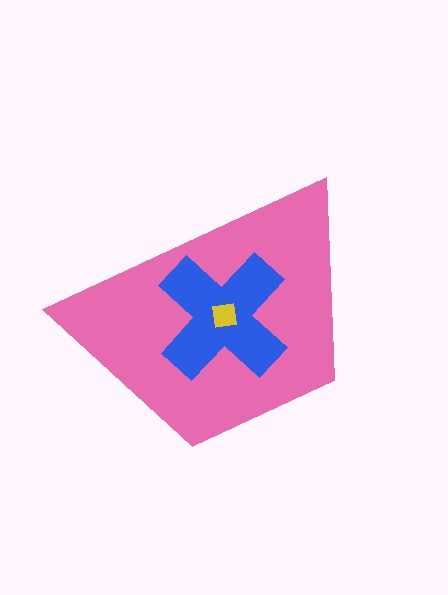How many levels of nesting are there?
3.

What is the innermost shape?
The yellow square.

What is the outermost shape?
The pink trapezoid.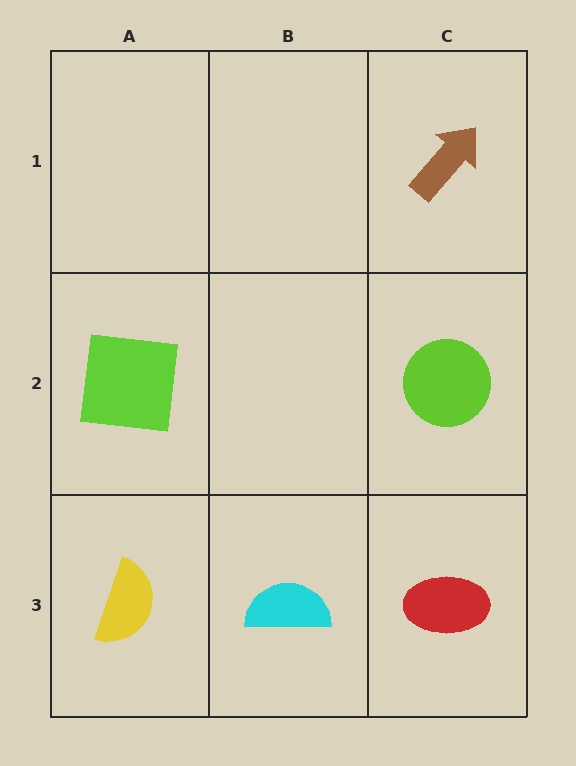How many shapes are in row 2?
2 shapes.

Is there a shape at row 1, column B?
No, that cell is empty.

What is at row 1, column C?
A brown arrow.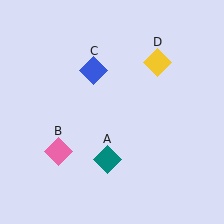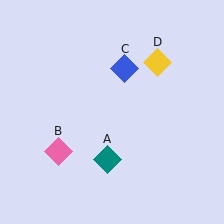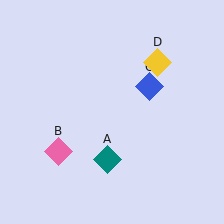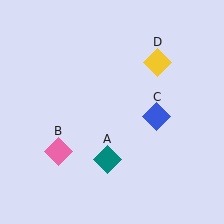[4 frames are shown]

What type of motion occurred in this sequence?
The blue diamond (object C) rotated clockwise around the center of the scene.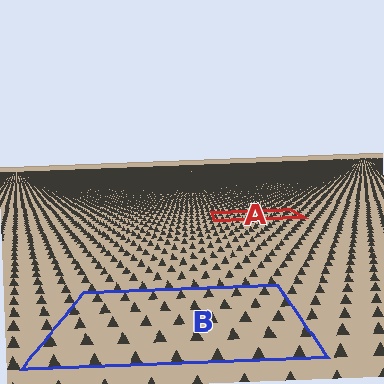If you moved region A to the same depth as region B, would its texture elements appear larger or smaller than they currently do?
They would appear larger. At a closer depth, the same texture elements are projected at a bigger on-screen size.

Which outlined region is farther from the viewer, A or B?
Region A is farther from the viewer — the texture elements inside it appear smaller and more densely packed.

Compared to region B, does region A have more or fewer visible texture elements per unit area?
Region A has more texture elements per unit area — they are packed more densely because it is farther away.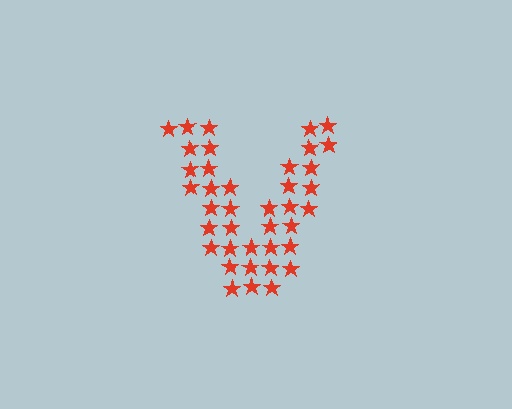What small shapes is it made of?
It is made of small stars.